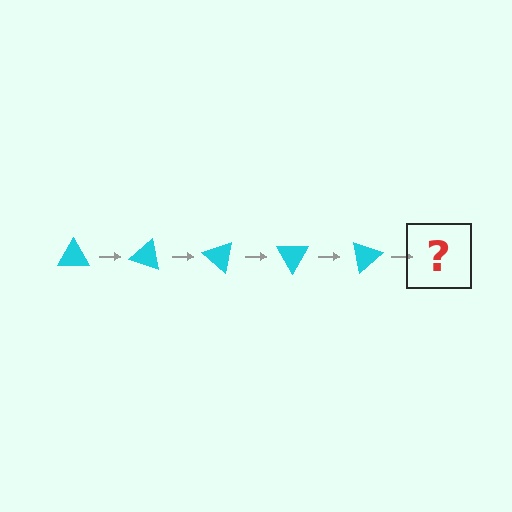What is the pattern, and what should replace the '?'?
The pattern is that the triangle rotates 20 degrees each step. The '?' should be a cyan triangle rotated 100 degrees.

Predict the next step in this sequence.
The next step is a cyan triangle rotated 100 degrees.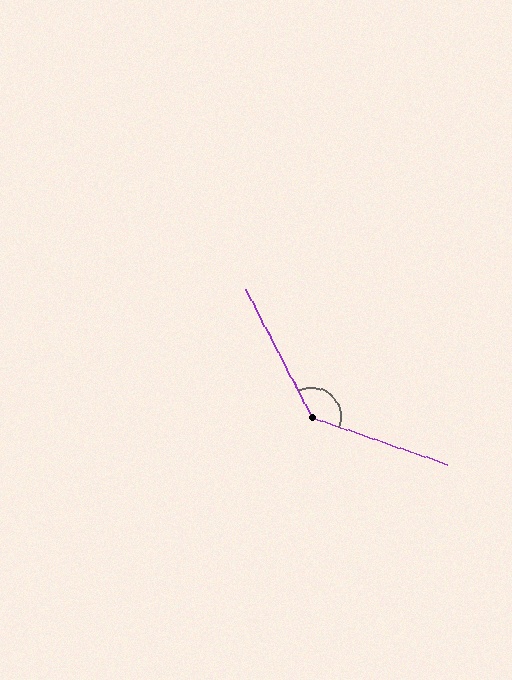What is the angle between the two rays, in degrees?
Approximately 136 degrees.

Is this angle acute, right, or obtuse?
It is obtuse.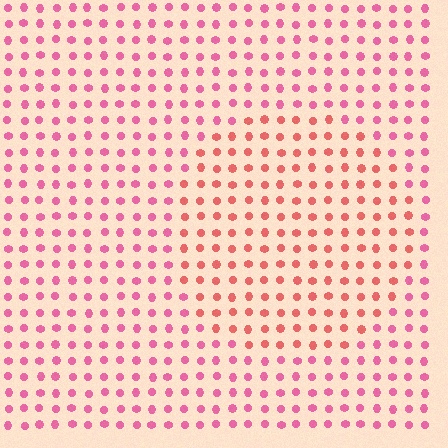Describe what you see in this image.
The image is filled with small pink elements in a uniform arrangement. A circle-shaped region is visible where the elements are tinted to a slightly different hue, forming a subtle color boundary.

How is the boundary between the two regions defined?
The boundary is defined purely by a slight shift in hue (about 28 degrees). Spacing, size, and orientation are identical on both sides.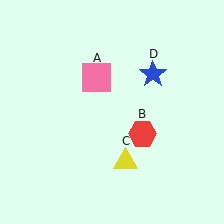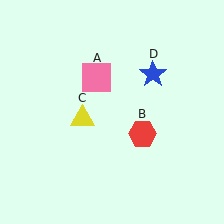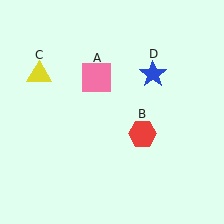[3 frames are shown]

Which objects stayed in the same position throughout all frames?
Pink square (object A) and red hexagon (object B) and blue star (object D) remained stationary.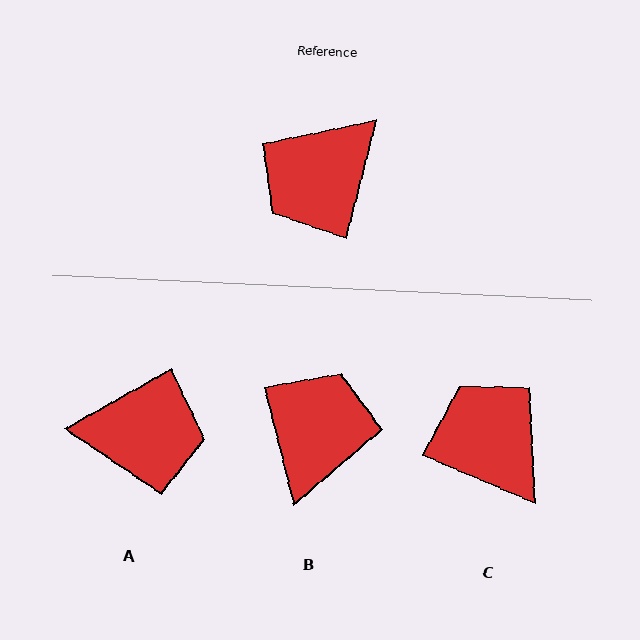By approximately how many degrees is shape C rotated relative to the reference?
Approximately 99 degrees clockwise.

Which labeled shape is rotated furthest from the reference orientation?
B, about 151 degrees away.